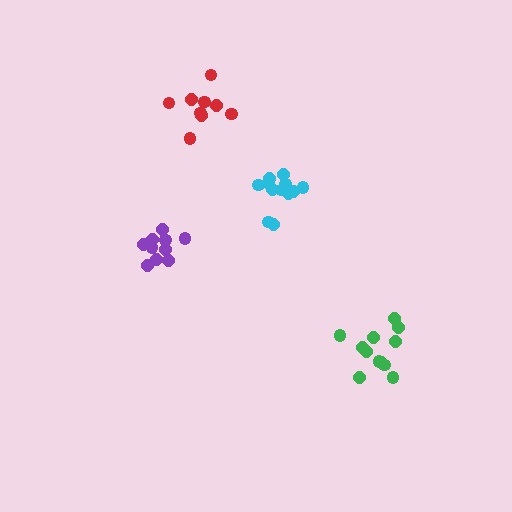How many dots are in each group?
Group 1: 11 dots, Group 2: 12 dots, Group 3: 9 dots, Group 4: 12 dots (44 total).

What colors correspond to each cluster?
The clusters are colored: purple, green, red, cyan.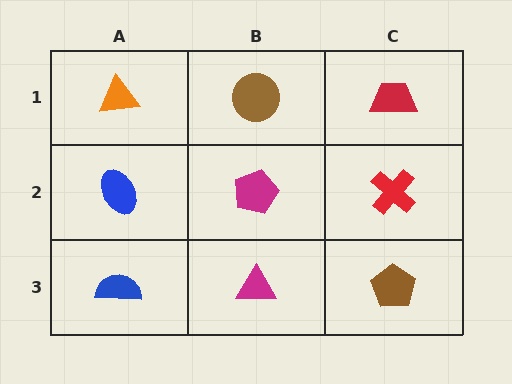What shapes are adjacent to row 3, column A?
A blue ellipse (row 2, column A), a magenta triangle (row 3, column B).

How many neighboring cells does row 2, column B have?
4.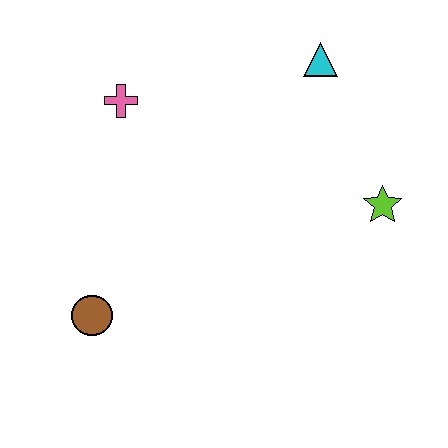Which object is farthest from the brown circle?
The cyan triangle is farthest from the brown circle.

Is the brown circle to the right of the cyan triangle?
No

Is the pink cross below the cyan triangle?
Yes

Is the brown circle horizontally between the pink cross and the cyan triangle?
No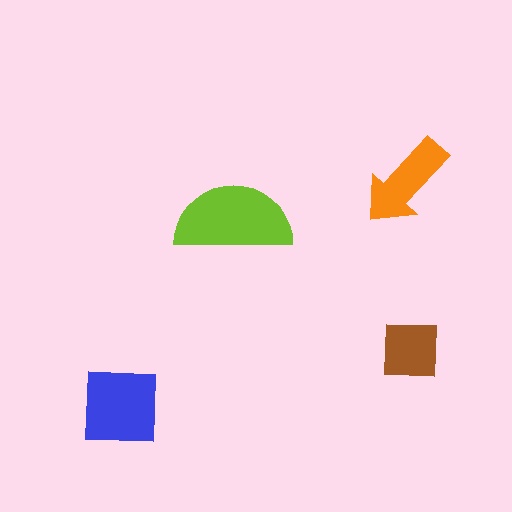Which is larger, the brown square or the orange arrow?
The orange arrow.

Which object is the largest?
The lime semicircle.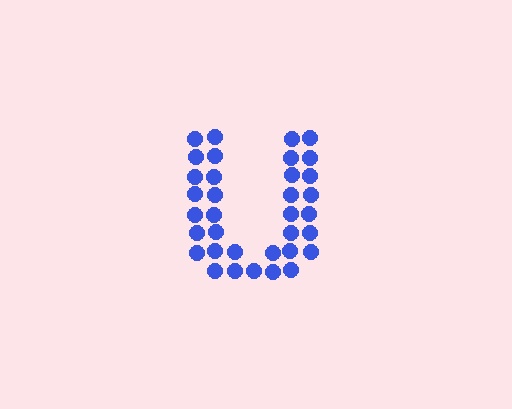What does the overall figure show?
The overall figure shows the letter U.